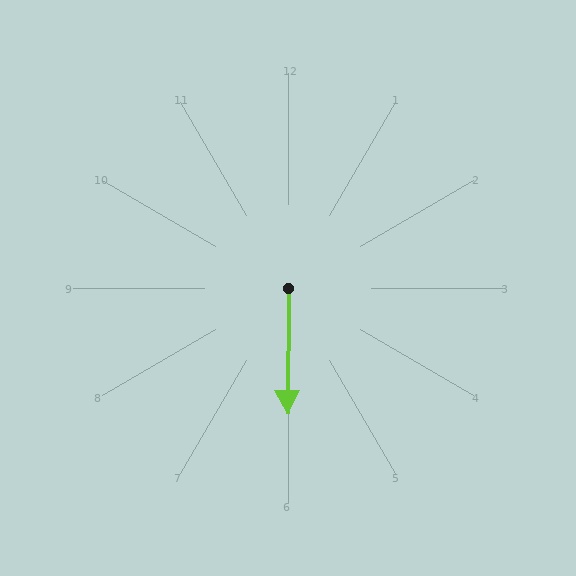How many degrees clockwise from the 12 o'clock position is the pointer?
Approximately 180 degrees.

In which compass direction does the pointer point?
South.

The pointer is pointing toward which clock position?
Roughly 6 o'clock.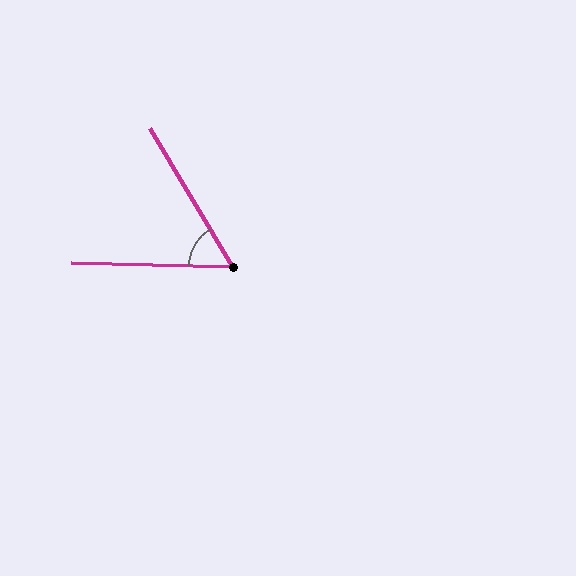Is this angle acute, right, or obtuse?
It is acute.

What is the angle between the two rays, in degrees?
Approximately 58 degrees.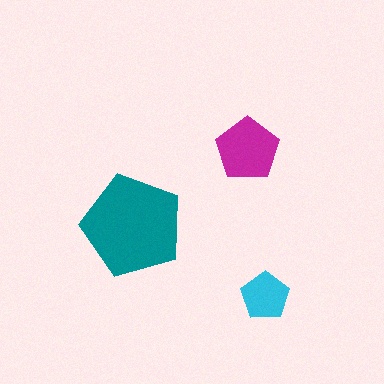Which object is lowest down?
The cyan pentagon is bottommost.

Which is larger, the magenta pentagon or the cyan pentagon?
The magenta one.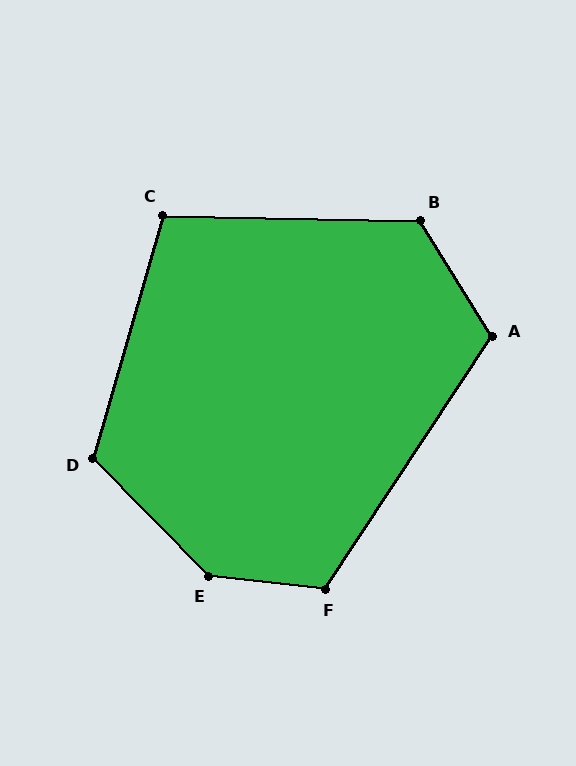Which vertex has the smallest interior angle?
C, at approximately 105 degrees.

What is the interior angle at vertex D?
Approximately 120 degrees (obtuse).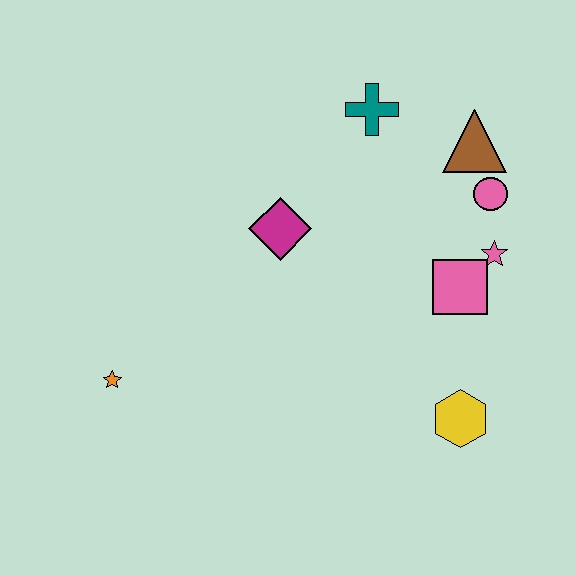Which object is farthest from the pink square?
The orange star is farthest from the pink square.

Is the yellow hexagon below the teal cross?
Yes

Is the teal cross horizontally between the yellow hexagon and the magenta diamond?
Yes